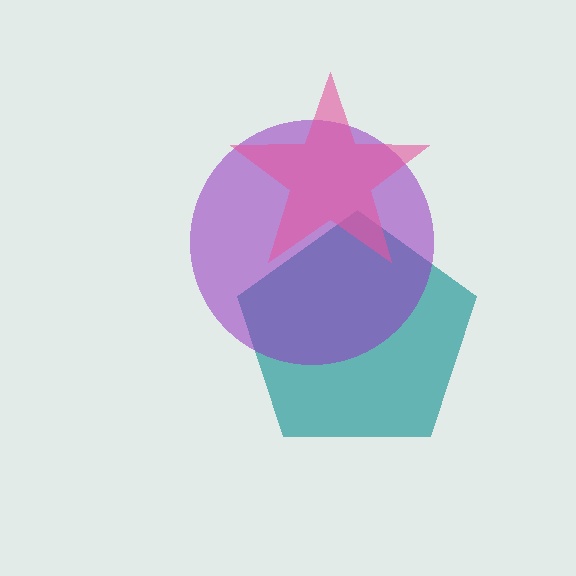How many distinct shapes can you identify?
There are 3 distinct shapes: a teal pentagon, a purple circle, a pink star.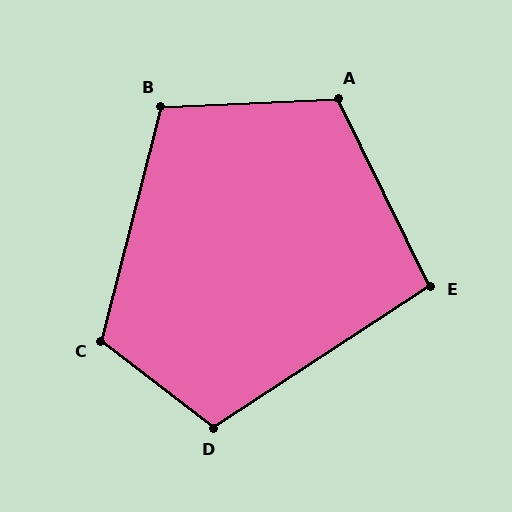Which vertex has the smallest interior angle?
E, at approximately 97 degrees.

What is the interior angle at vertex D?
Approximately 109 degrees (obtuse).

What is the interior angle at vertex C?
Approximately 113 degrees (obtuse).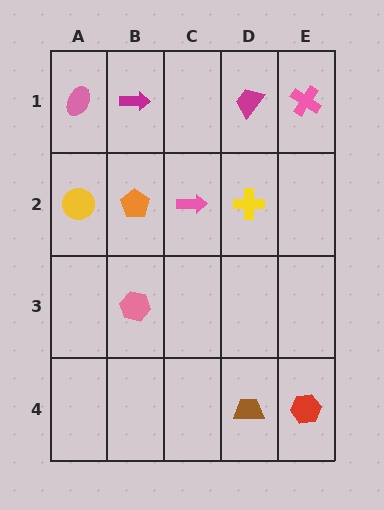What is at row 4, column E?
A red hexagon.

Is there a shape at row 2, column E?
No, that cell is empty.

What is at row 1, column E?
A pink cross.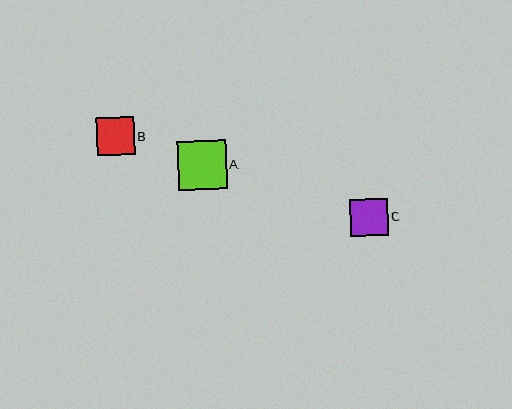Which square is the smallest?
Square C is the smallest with a size of approximately 37 pixels.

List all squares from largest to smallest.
From largest to smallest: A, B, C.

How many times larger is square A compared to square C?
Square A is approximately 1.3 times the size of square C.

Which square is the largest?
Square A is the largest with a size of approximately 49 pixels.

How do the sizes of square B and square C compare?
Square B and square C are approximately the same size.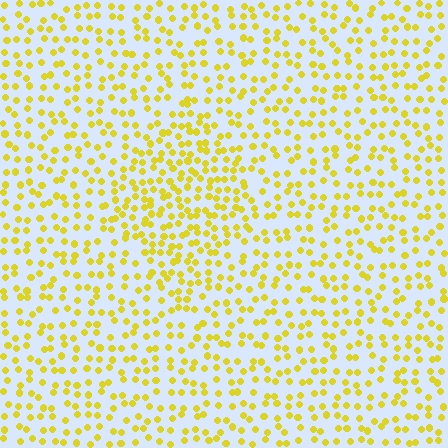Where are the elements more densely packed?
The elements are more densely packed inside the diamond boundary.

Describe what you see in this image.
The image contains small yellow elements arranged at two different densities. A diamond-shaped region is visible where the elements are more densely packed than the surrounding area.